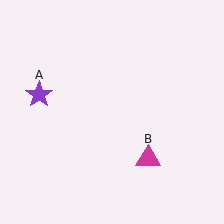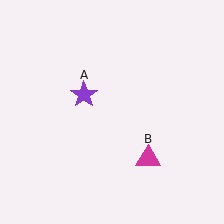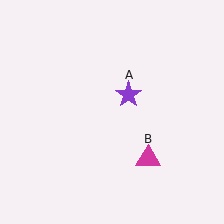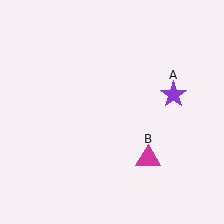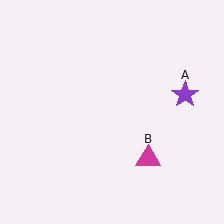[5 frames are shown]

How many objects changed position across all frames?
1 object changed position: purple star (object A).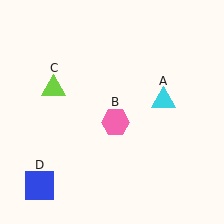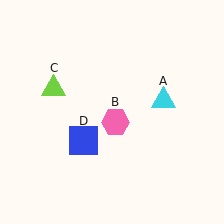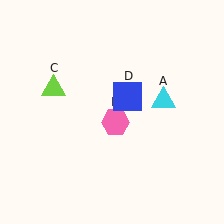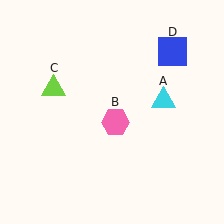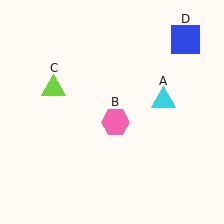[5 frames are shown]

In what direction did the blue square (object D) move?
The blue square (object D) moved up and to the right.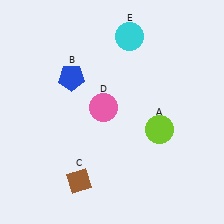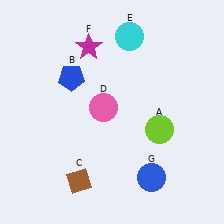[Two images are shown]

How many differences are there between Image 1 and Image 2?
There are 2 differences between the two images.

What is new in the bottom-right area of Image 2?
A blue circle (G) was added in the bottom-right area of Image 2.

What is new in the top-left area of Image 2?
A magenta star (F) was added in the top-left area of Image 2.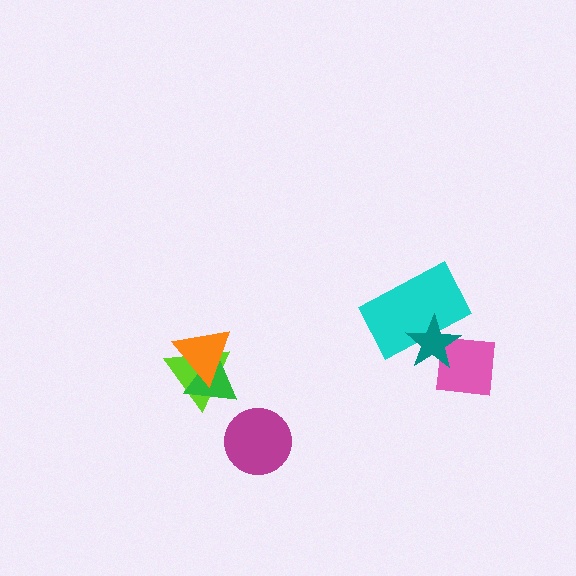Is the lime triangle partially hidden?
Yes, it is partially covered by another shape.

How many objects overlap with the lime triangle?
2 objects overlap with the lime triangle.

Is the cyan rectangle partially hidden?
Yes, it is partially covered by another shape.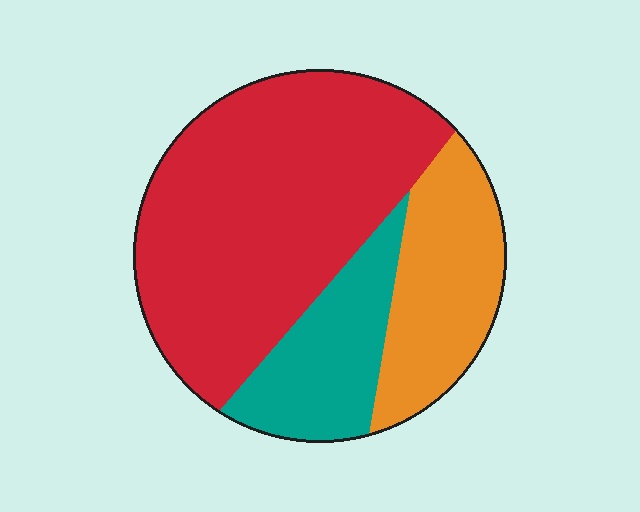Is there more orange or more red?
Red.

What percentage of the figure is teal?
Teal takes up less than a quarter of the figure.